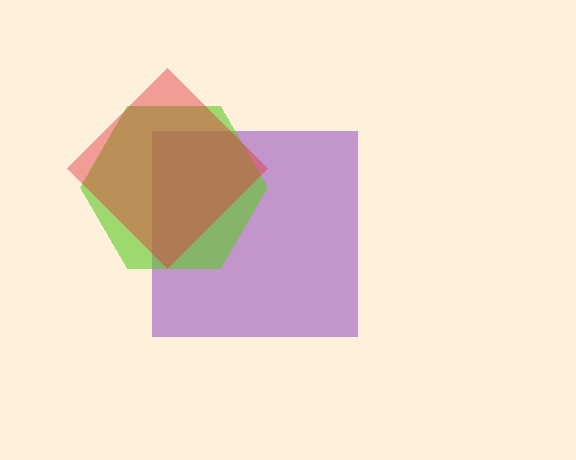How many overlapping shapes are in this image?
There are 3 overlapping shapes in the image.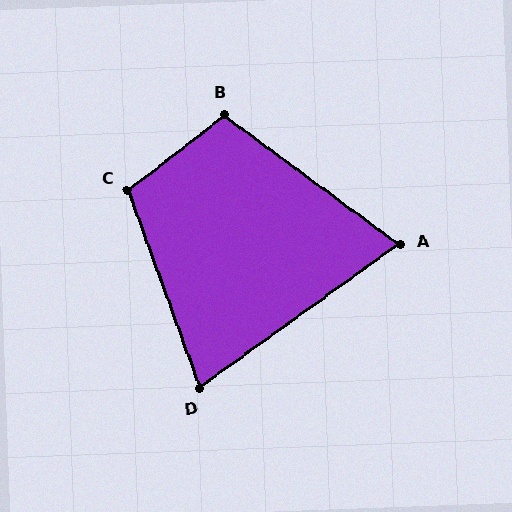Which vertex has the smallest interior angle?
A, at approximately 72 degrees.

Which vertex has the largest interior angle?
C, at approximately 108 degrees.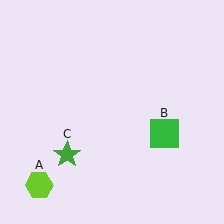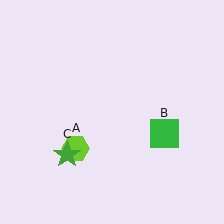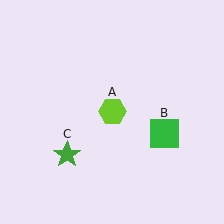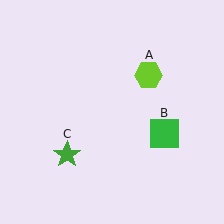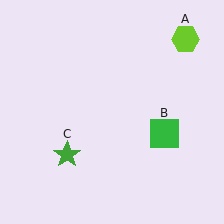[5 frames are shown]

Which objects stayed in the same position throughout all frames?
Green square (object B) and green star (object C) remained stationary.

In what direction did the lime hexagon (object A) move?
The lime hexagon (object A) moved up and to the right.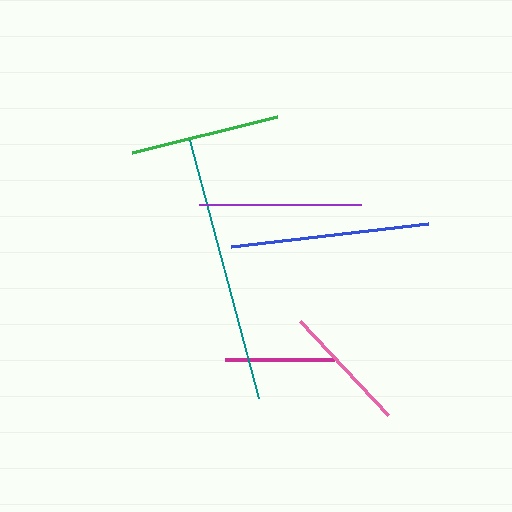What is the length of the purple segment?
The purple segment is approximately 162 pixels long.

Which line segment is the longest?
The teal line is the longest at approximately 267 pixels.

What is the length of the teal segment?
The teal segment is approximately 267 pixels long.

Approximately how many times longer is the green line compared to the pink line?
The green line is approximately 1.2 times the length of the pink line.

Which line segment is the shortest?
The magenta line is the shortest at approximately 108 pixels.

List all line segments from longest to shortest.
From longest to shortest: teal, blue, purple, green, pink, magenta.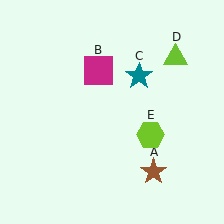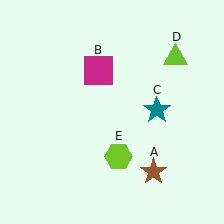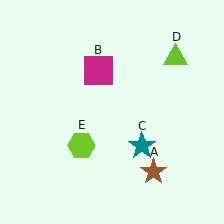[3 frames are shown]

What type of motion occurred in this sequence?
The teal star (object C), lime hexagon (object E) rotated clockwise around the center of the scene.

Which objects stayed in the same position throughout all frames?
Brown star (object A) and magenta square (object B) and lime triangle (object D) remained stationary.